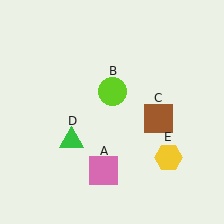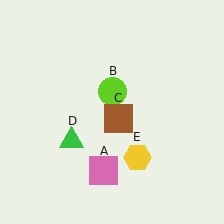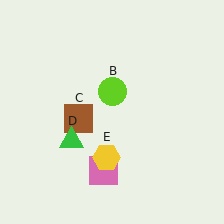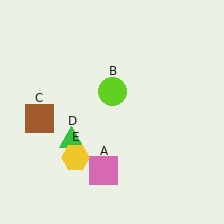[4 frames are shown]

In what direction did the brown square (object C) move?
The brown square (object C) moved left.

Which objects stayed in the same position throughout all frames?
Pink square (object A) and lime circle (object B) and green triangle (object D) remained stationary.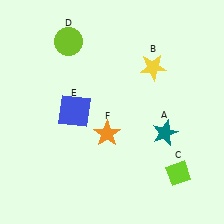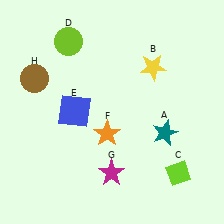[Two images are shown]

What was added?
A magenta star (G), a brown circle (H) were added in Image 2.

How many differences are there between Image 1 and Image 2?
There are 2 differences between the two images.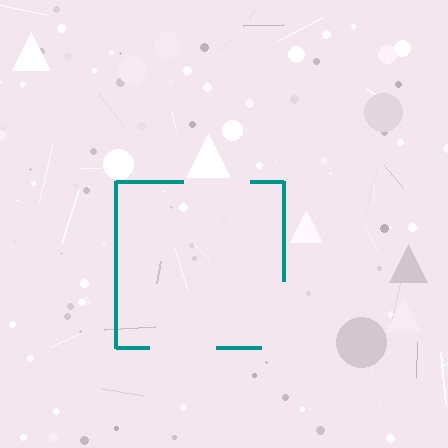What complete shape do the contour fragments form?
The contour fragments form a square.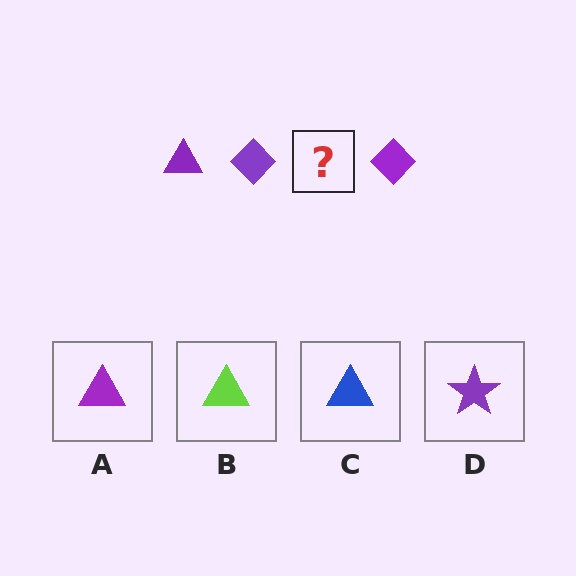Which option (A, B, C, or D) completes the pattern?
A.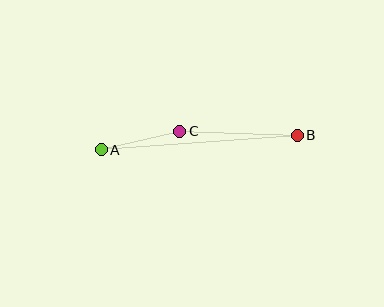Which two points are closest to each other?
Points A and C are closest to each other.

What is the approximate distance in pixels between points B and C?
The distance between B and C is approximately 118 pixels.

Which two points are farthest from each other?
Points A and B are farthest from each other.